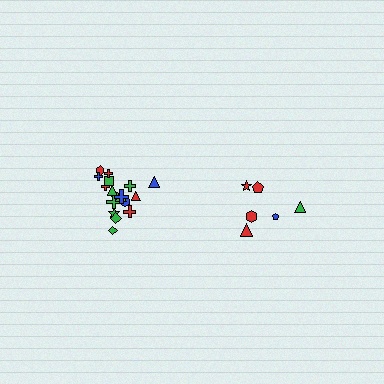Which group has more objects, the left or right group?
The left group.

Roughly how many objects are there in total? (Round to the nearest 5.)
Roughly 25 objects in total.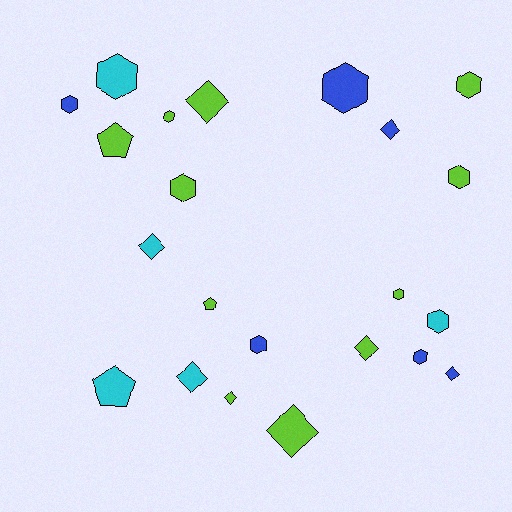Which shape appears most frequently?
Hexagon, with 11 objects.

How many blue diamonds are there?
There are 2 blue diamonds.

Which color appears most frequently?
Lime, with 11 objects.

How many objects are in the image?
There are 22 objects.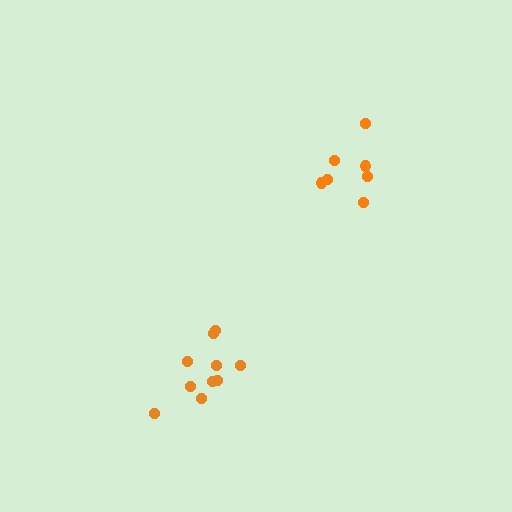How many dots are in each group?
Group 1: 10 dots, Group 2: 7 dots (17 total).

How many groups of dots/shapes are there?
There are 2 groups.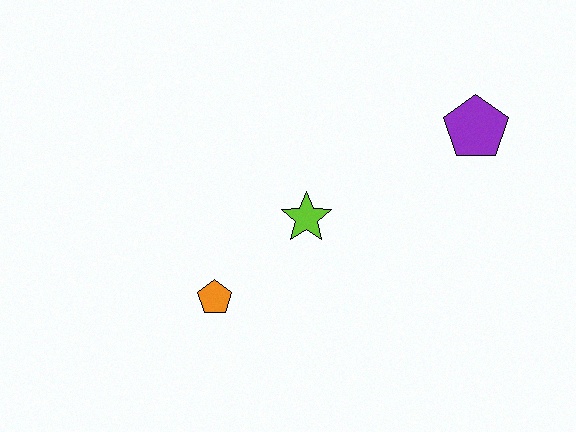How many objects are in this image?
There are 3 objects.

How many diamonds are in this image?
There are no diamonds.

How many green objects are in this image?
There are no green objects.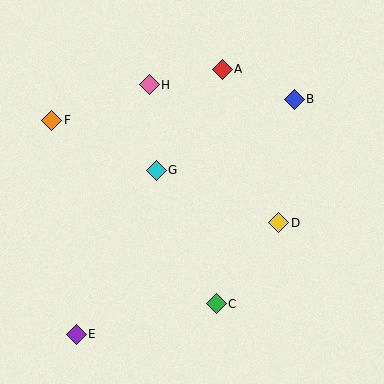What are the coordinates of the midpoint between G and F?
The midpoint between G and F is at (104, 145).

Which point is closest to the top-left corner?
Point F is closest to the top-left corner.